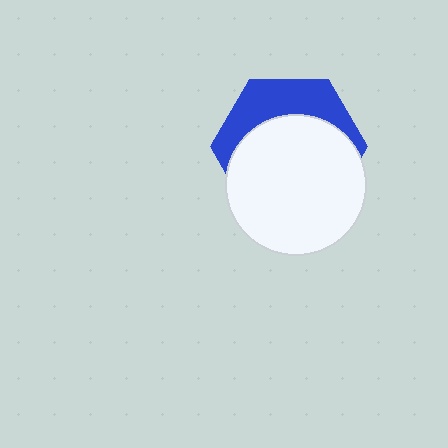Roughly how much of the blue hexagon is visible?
A small part of it is visible (roughly 35%).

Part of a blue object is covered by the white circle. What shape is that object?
It is a hexagon.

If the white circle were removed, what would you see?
You would see the complete blue hexagon.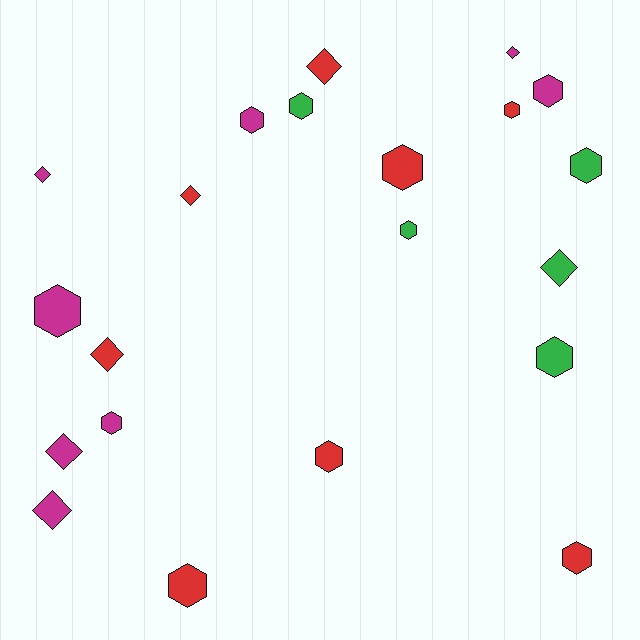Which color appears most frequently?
Magenta, with 8 objects.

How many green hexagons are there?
There are 4 green hexagons.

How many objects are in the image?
There are 21 objects.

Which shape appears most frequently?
Hexagon, with 13 objects.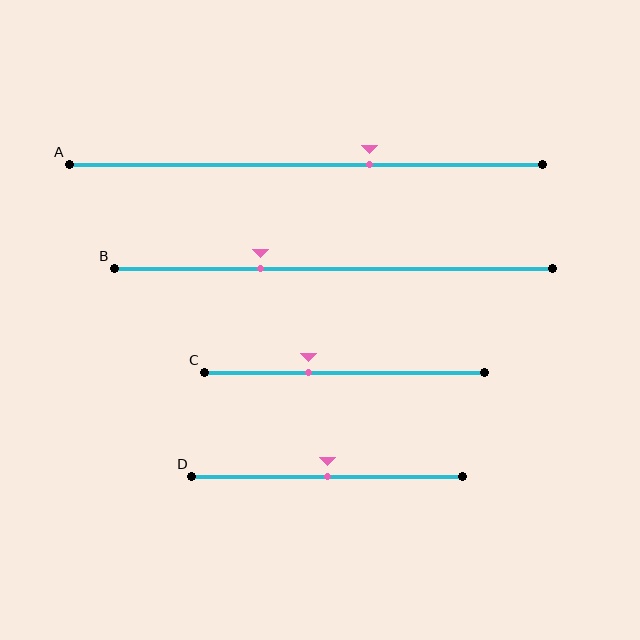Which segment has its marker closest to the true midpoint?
Segment D has its marker closest to the true midpoint.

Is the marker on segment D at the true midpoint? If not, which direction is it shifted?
Yes, the marker on segment D is at the true midpoint.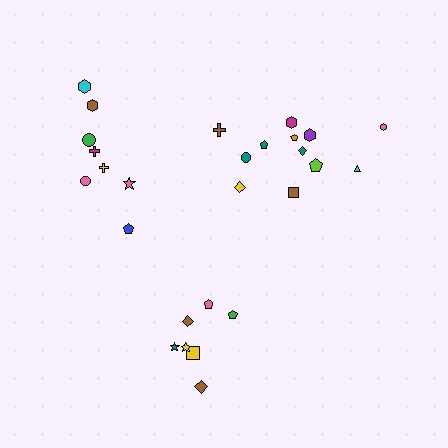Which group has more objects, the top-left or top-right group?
The top-right group.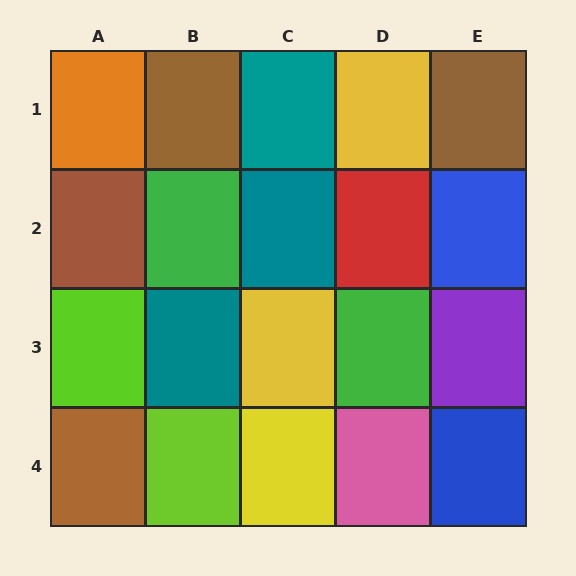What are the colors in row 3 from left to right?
Lime, teal, yellow, green, purple.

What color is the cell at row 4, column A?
Brown.